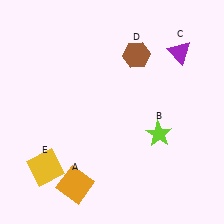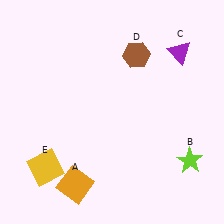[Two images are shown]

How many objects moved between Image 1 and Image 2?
1 object moved between the two images.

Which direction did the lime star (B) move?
The lime star (B) moved right.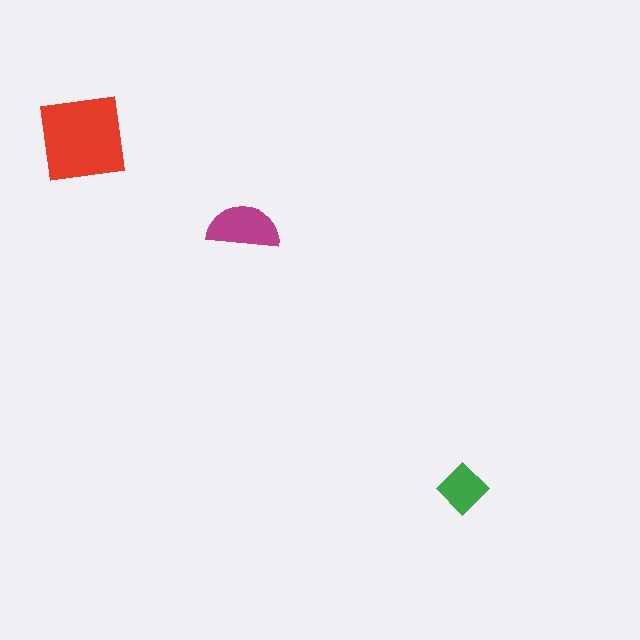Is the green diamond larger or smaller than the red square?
Smaller.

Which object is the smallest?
The green diamond.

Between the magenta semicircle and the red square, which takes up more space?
The red square.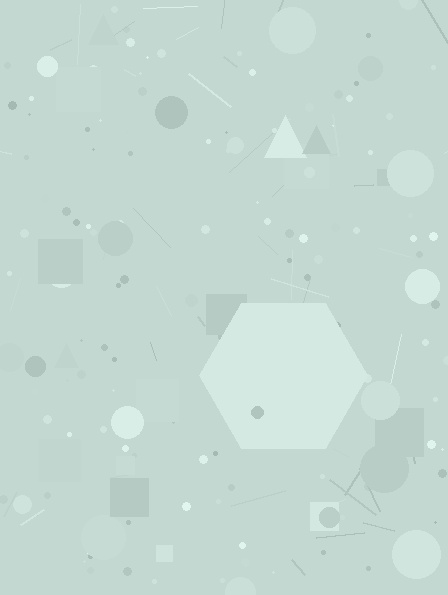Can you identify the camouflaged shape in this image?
The camouflaged shape is a hexagon.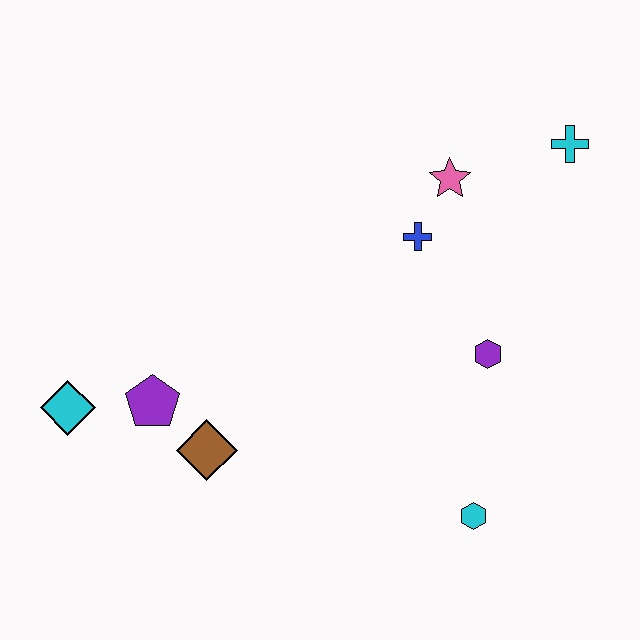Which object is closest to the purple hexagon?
The blue cross is closest to the purple hexagon.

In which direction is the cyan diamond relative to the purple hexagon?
The cyan diamond is to the left of the purple hexagon.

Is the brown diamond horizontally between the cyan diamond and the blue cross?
Yes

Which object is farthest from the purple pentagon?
The cyan cross is farthest from the purple pentagon.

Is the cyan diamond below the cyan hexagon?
No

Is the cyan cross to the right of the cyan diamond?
Yes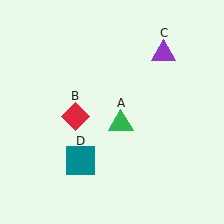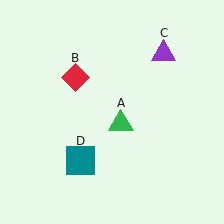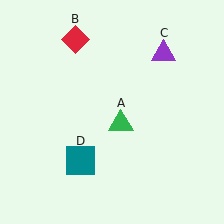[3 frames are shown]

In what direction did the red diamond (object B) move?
The red diamond (object B) moved up.